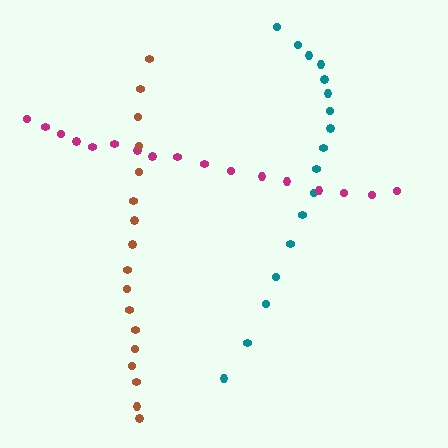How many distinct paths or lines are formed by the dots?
There are 3 distinct paths.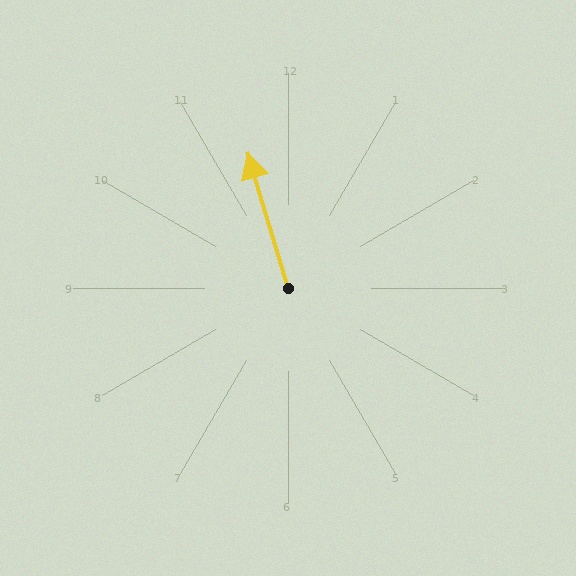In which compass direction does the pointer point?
North.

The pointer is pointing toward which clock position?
Roughly 11 o'clock.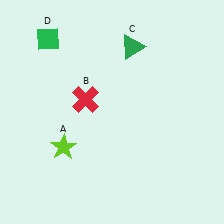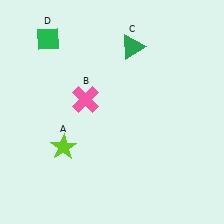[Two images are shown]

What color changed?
The cross (B) changed from red in Image 1 to pink in Image 2.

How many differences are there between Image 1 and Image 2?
There is 1 difference between the two images.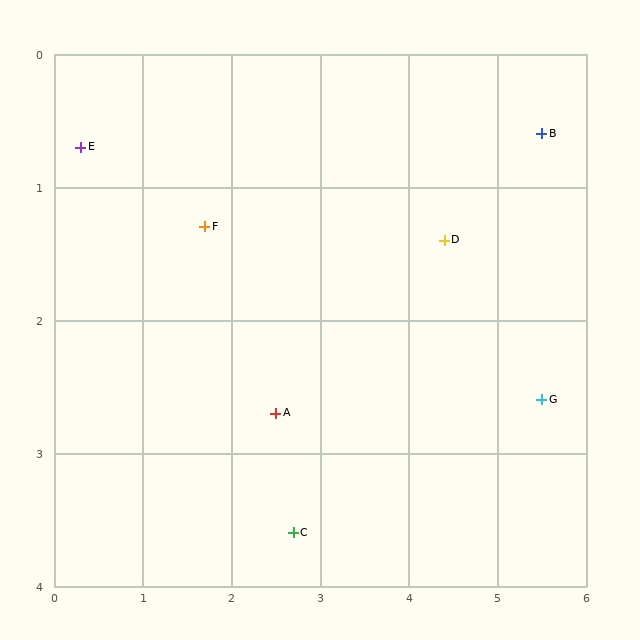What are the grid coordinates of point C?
Point C is at approximately (2.7, 3.6).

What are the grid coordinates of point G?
Point G is at approximately (5.5, 2.6).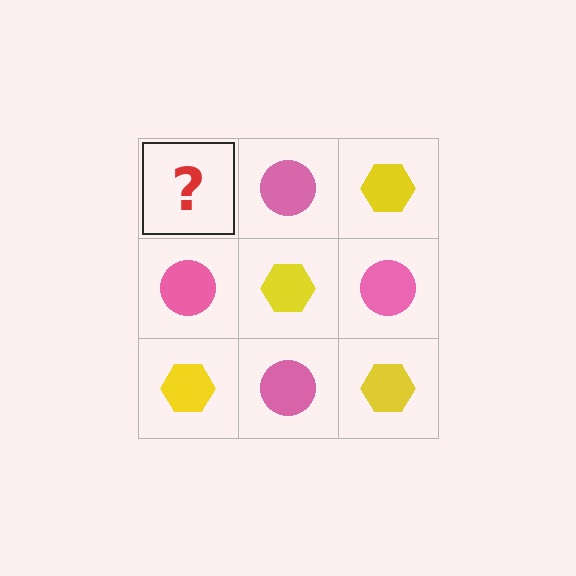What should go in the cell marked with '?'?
The missing cell should contain a yellow hexagon.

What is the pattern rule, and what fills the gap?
The rule is that it alternates yellow hexagon and pink circle in a checkerboard pattern. The gap should be filled with a yellow hexagon.